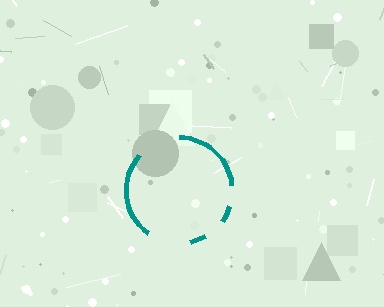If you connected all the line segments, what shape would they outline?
They would outline a circle.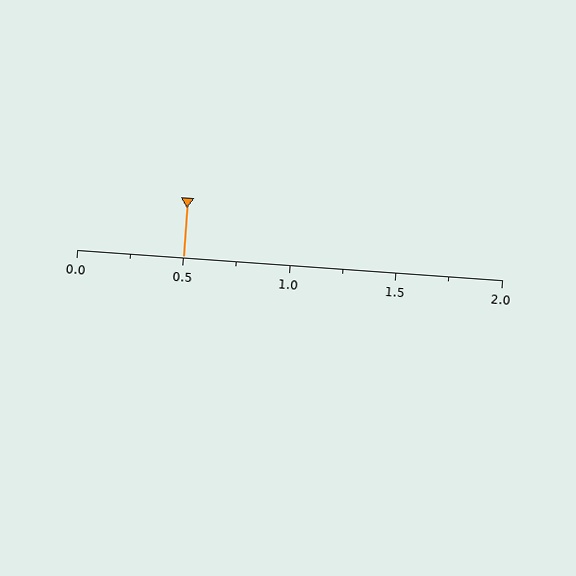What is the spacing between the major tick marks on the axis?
The major ticks are spaced 0.5 apart.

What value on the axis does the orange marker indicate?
The marker indicates approximately 0.5.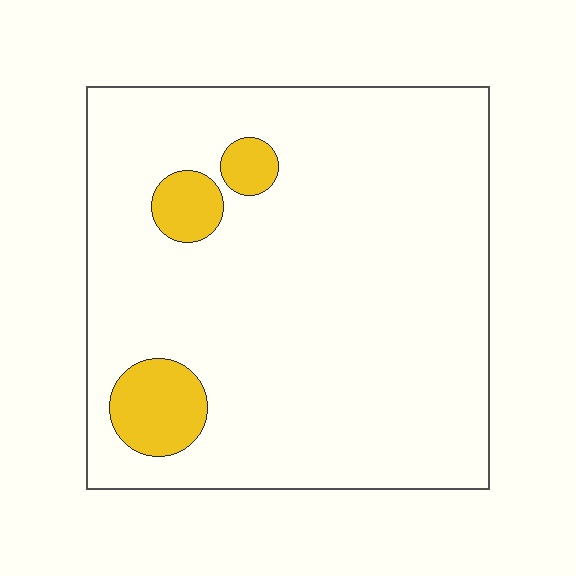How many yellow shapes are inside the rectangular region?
3.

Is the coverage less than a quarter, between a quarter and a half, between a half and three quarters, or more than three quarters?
Less than a quarter.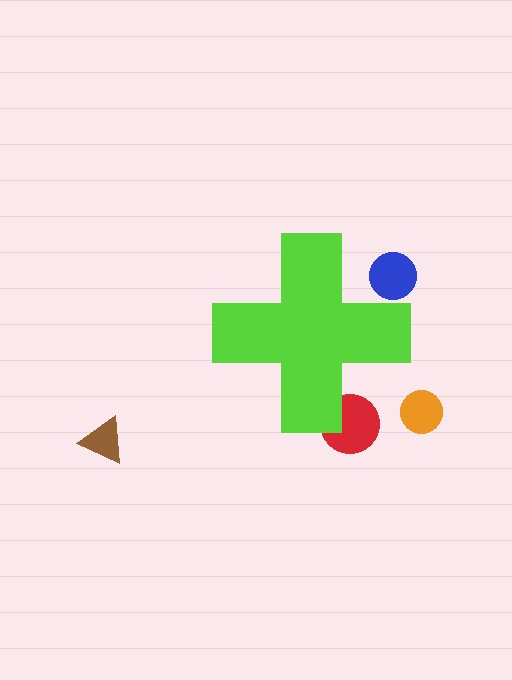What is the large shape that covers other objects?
A lime cross.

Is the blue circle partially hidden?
Yes, the blue circle is partially hidden behind the lime cross.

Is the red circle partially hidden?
Yes, the red circle is partially hidden behind the lime cross.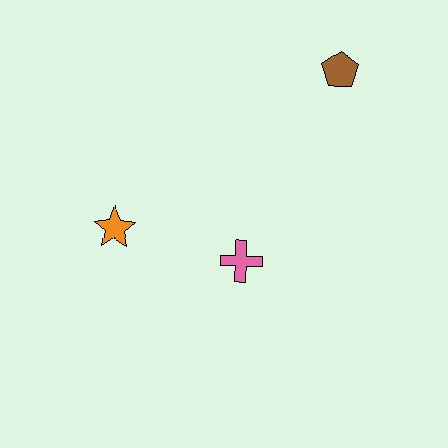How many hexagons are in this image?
There are no hexagons.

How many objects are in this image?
There are 3 objects.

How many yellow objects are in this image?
There are no yellow objects.